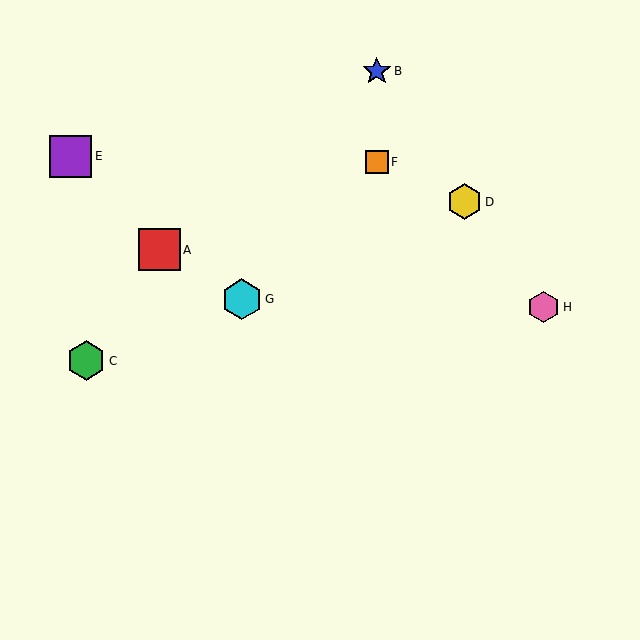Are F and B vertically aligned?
Yes, both are at x≈377.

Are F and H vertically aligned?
No, F is at x≈377 and H is at x≈544.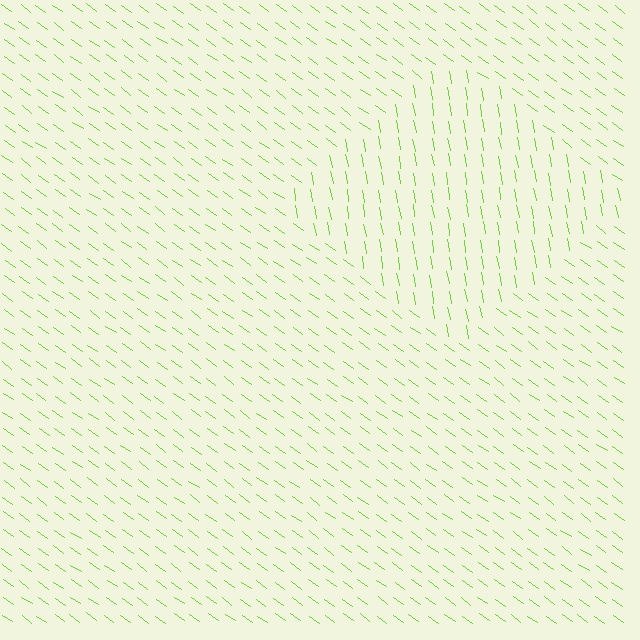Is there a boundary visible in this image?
Yes, there is a texture boundary formed by a change in line orientation.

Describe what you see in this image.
The image is filled with small lime line segments. A diamond region in the image has lines oriented differently from the surrounding lines, creating a visible texture boundary.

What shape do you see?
I see a diamond.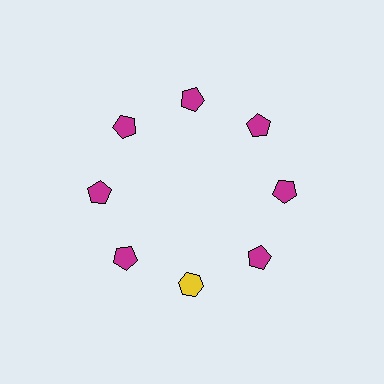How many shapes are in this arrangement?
There are 8 shapes arranged in a ring pattern.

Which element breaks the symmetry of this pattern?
The yellow hexagon at roughly the 6 o'clock position breaks the symmetry. All other shapes are magenta pentagons.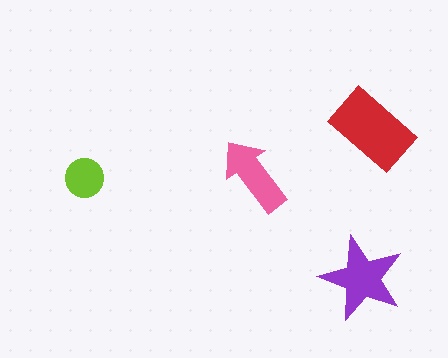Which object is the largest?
The red rectangle.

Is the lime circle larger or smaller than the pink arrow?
Smaller.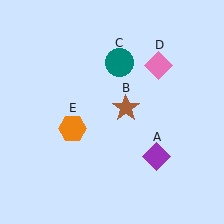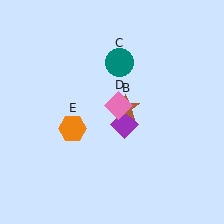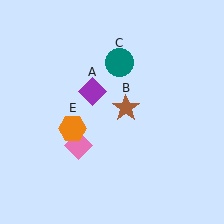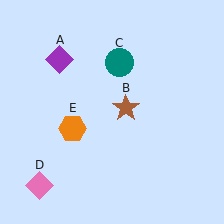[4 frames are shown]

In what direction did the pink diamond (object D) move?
The pink diamond (object D) moved down and to the left.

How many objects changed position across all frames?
2 objects changed position: purple diamond (object A), pink diamond (object D).